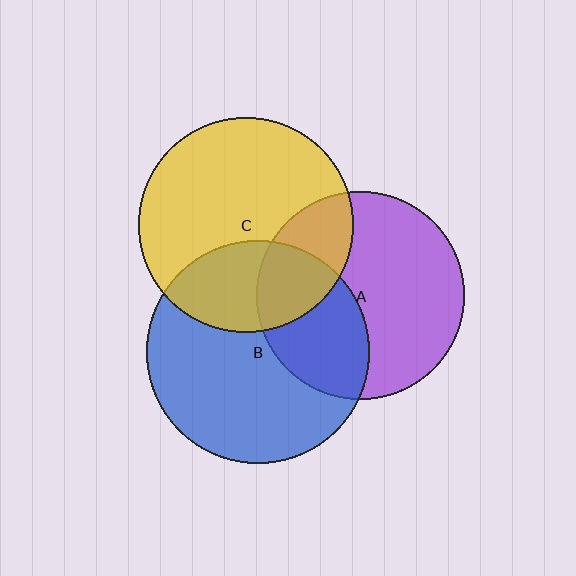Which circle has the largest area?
Circle B (blue).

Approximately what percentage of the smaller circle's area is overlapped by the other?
Approximately 25%.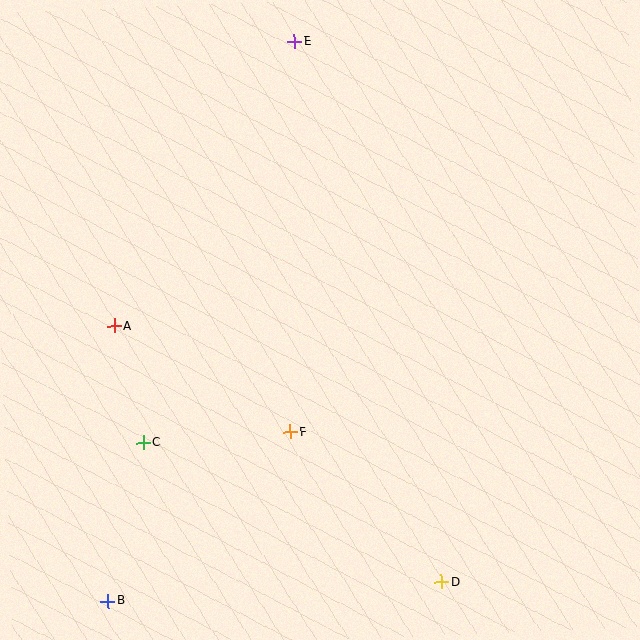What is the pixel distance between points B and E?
The distance between B and E is 590 pixels.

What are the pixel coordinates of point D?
Point D is at (441, 582).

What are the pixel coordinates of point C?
Point C is at (143, 442).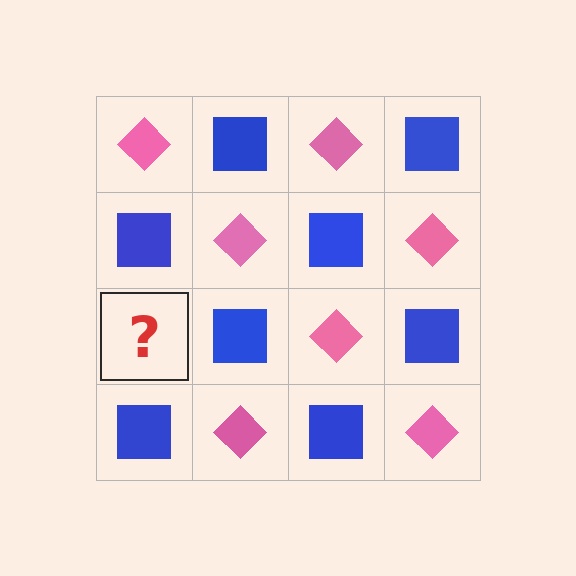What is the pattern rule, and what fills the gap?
The rule is that it alternates pink diamond and blue square in a checkerboard pattern. The gap should be filled with a pink diamond.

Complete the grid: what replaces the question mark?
The question mark should be replaced with a pink diamond.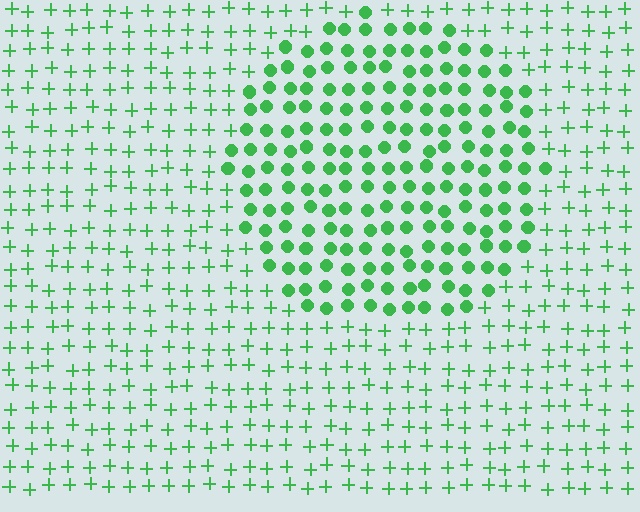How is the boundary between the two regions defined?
The boundary is defined by a change in element shape: circles inside vs. plus signs outside. All elements share the same color and spacing.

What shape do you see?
I see a circle.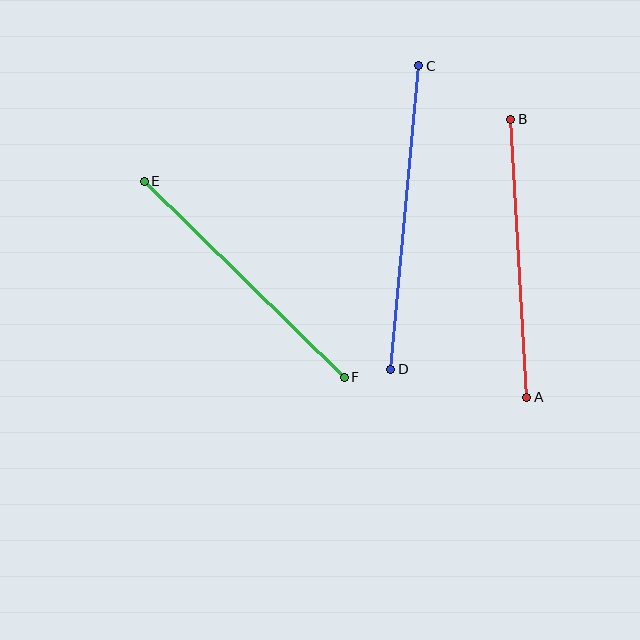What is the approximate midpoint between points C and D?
The midpoint is at approximately (405, 217) pixels.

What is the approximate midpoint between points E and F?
The midpoint is at approximately (244, 279) pixels.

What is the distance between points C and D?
The distance is approximately 305 pixels.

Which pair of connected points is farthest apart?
Points C and D are farthest apart.